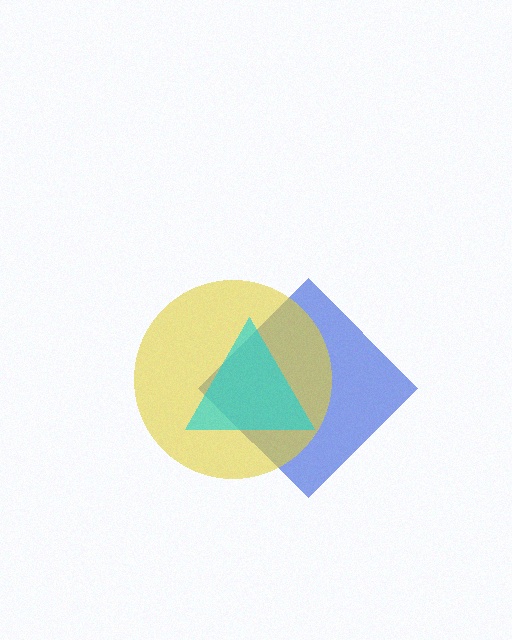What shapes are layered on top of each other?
The layered shapes are: a blue diamond, a yellow circle, a cyan triangle.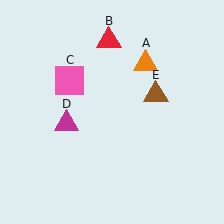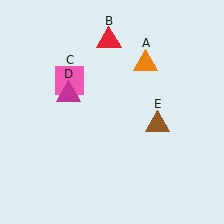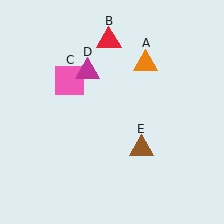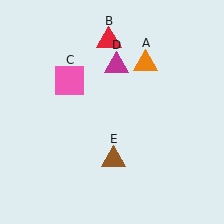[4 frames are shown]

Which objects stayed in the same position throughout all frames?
Orange triangle (object A) and red triangle (object B) and pink square (object C) remained stationary.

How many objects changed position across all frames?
2 objects changed position: magenta triangle (object D), brown triangle (object E).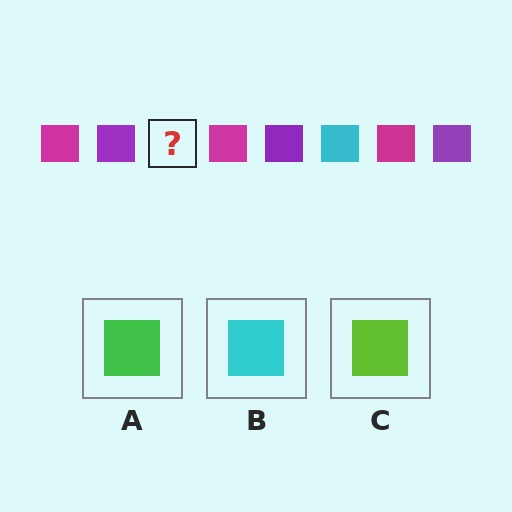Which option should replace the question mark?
Option B.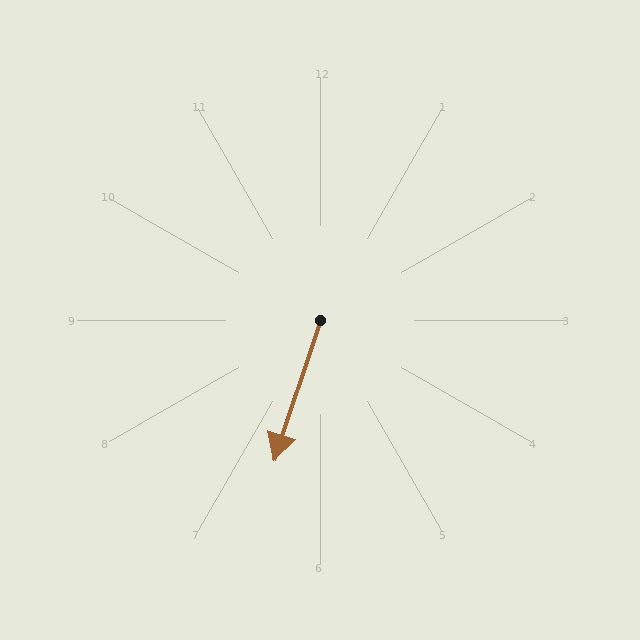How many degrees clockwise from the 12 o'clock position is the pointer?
Approximately 198 degrees.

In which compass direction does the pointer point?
South.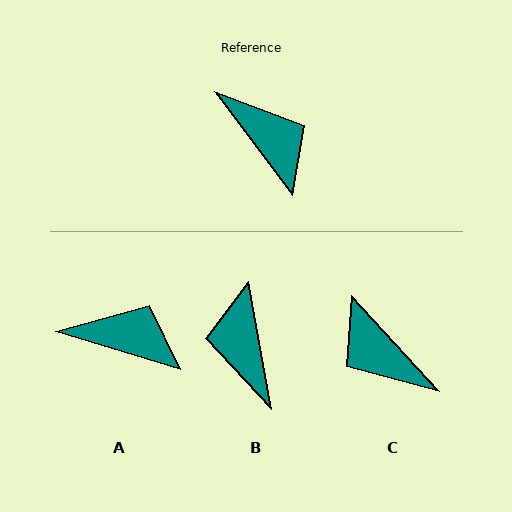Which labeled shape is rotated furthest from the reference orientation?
C, about 175 degrees away.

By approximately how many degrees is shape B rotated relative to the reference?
Approximately 153 degrees counter-clockwise.